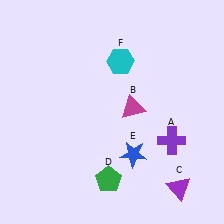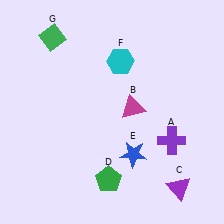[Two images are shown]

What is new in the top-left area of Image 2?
A green diamond (G) was added in the top-left area of Image 2.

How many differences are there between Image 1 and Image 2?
There is 1 difference between the two images.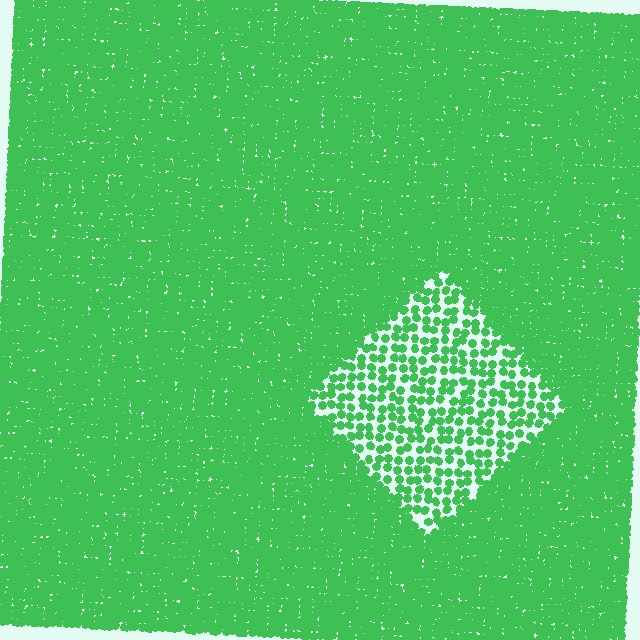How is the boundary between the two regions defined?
The boundary is defined by a change in element density (approximately 2.5x ratio). All elements are the same color, size, and shape.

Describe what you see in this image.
The image contains small green elements arranged at two different densities. A diamond-shaped region is visible where the elements are less densely packed than the surrounding area.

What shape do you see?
I see a diamond.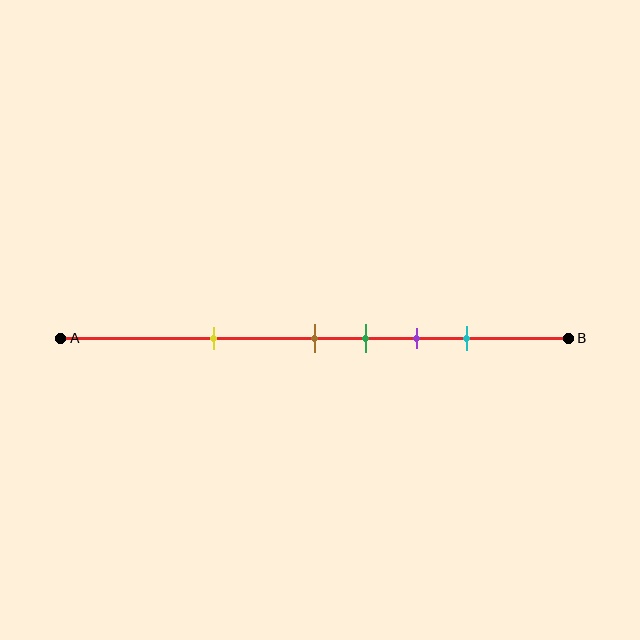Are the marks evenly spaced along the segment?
No, the marks are not evenly spaced.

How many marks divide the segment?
There are 5 marks dividing the segment.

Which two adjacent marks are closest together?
The brown and green marks are the closest adjacent pair.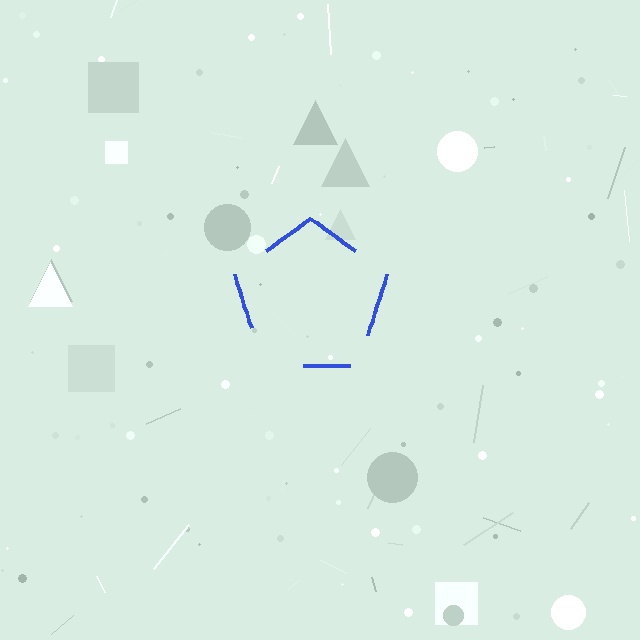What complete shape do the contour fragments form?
The contour fragments form a pentagon.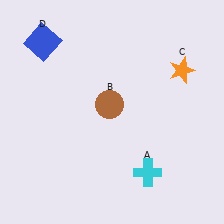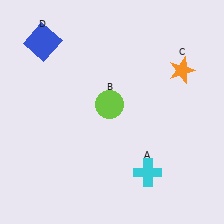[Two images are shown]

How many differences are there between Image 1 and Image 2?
There is 1 difference between the two images.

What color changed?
The circle (B) changed from brown in Image 1 to lime in Image 2.